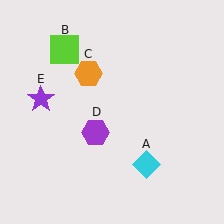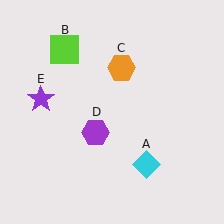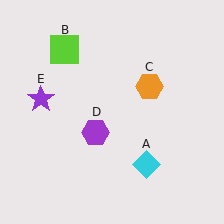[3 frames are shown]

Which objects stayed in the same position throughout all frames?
Cyan diamond (object A) and lime square (object B) and purple hexagon (object D) and purple star (object E) remained stationary.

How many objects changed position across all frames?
1 object changed position: orange hexagon (object C).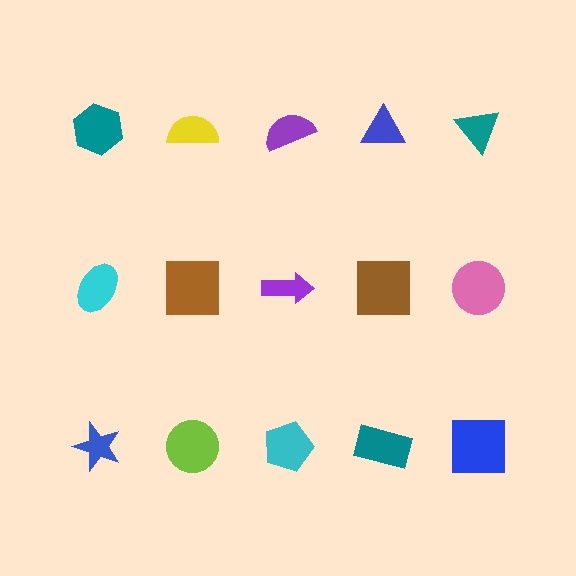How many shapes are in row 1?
5 shapes.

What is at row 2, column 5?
A pink circle.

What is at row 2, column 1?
A cyan ellipse.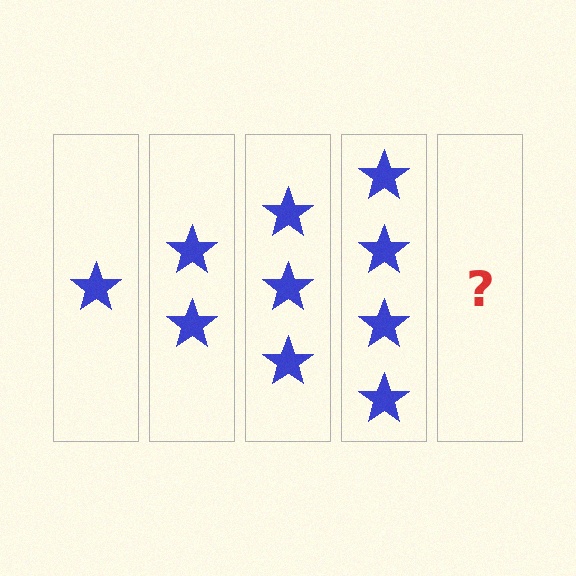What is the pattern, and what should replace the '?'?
The pattern is that each step adds one more star. The '?' should be 5 stars.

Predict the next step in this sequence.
The next step is 5 stars.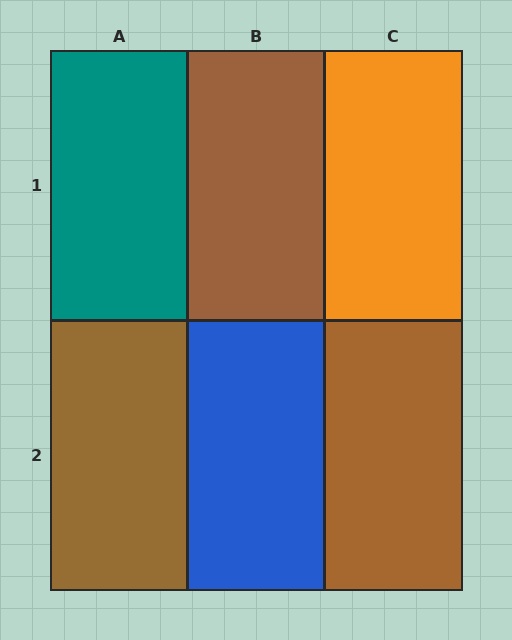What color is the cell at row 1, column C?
Orange.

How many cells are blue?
1 cell is blue.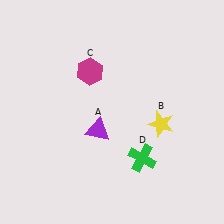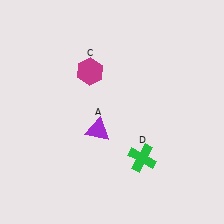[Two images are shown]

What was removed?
The yellow star (B) was removed in Image 2.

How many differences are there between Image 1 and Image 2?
There is 1 difference between the two images.